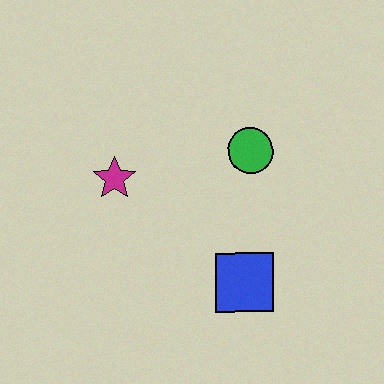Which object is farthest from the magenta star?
The blue square is farthest from the magenta star.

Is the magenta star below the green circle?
Yes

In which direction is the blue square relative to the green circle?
The blue square is below the green circle.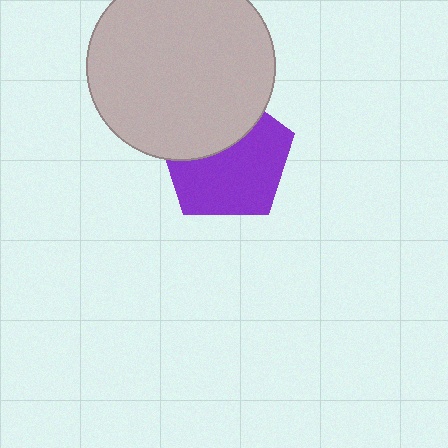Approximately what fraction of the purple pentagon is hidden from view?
Roughly 38% of the purple pentagon is hidden behind the light gray circle.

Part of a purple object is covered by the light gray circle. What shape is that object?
It is a pentagon.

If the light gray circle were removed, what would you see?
You would see the complete purple pentagon.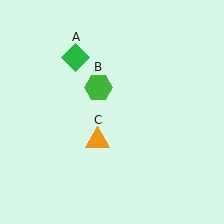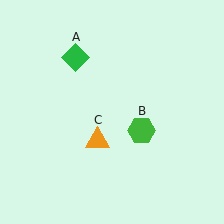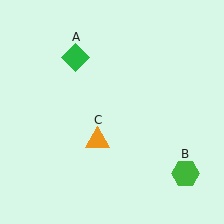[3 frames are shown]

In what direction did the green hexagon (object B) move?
The green hexagon (object B) moved down and to the right.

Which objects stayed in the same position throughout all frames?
Green diamond (object A) and orange triangle (object C) remained stationary.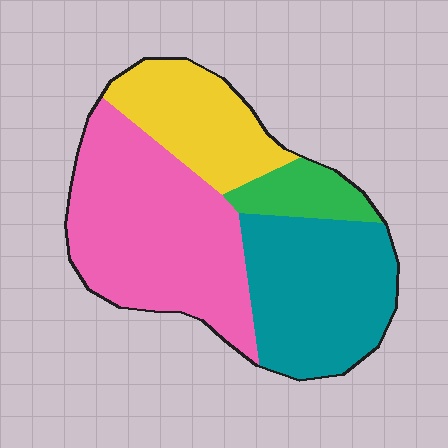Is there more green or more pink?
Pink.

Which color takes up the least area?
Green, at roughly 10%.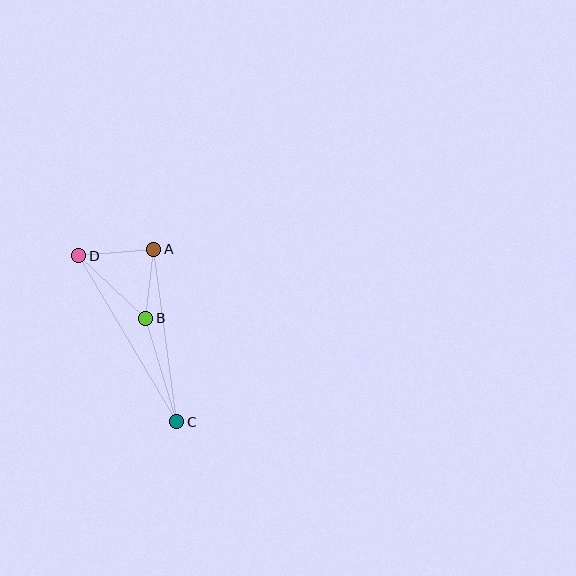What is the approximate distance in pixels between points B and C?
The distance between B and C is approximately 108 pixels.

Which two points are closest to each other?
Points A and B are closest to each other.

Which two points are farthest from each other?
Points C and D are farthest from each other.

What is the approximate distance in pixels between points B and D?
The distance between B and D is approximately 91 pixels.